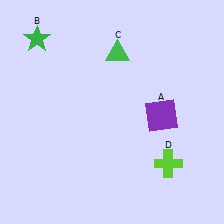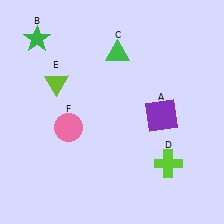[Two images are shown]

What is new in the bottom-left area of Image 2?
A pink circle (F) was added in the bottom-left area of Image 2.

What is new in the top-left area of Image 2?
A lime triangle (E) was added in the top-left area of Image 2.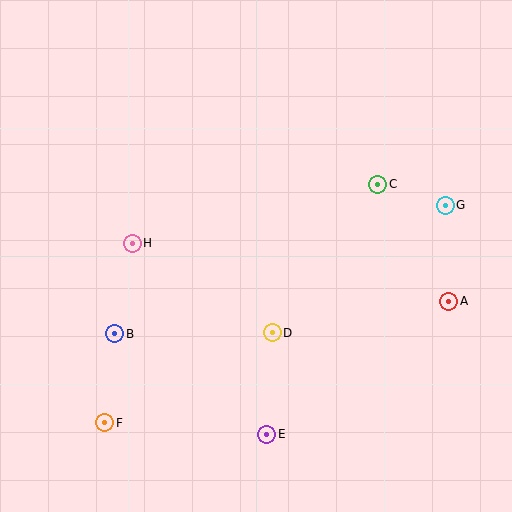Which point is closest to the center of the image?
Point D at (272, 333) is closest to the center.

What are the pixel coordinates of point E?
Point E is at (267, 434).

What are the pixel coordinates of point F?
Point F is at (105, 423).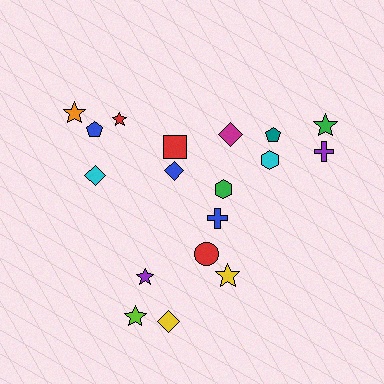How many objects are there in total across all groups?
There are 18 objects.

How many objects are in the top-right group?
There are 7 objects.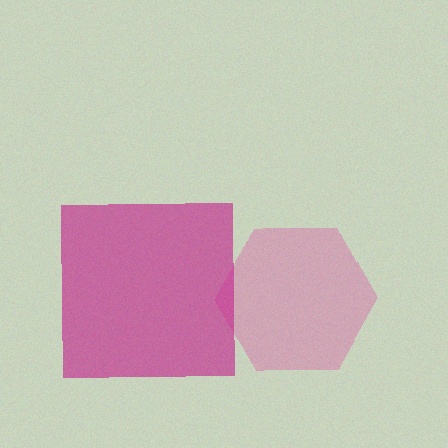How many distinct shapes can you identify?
There are 2 distinct shapes: a pink hexagon, a magenta square.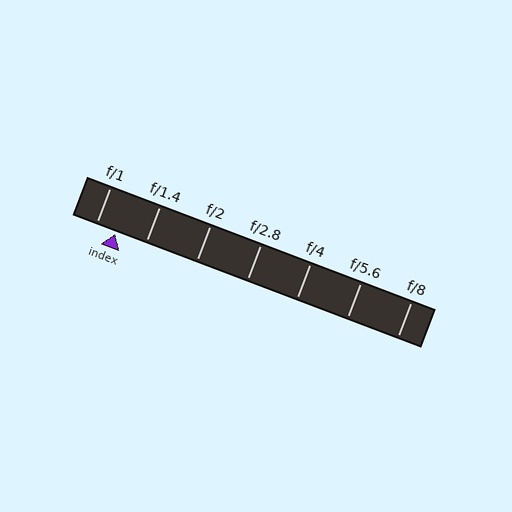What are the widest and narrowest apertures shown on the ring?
The widest aperture shown is f/1 and the narrowest is f/8.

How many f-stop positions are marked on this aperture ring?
There are 7 f-stop positions marked.